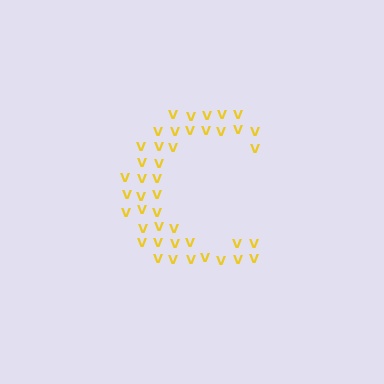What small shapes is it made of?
It is made of small letter V's.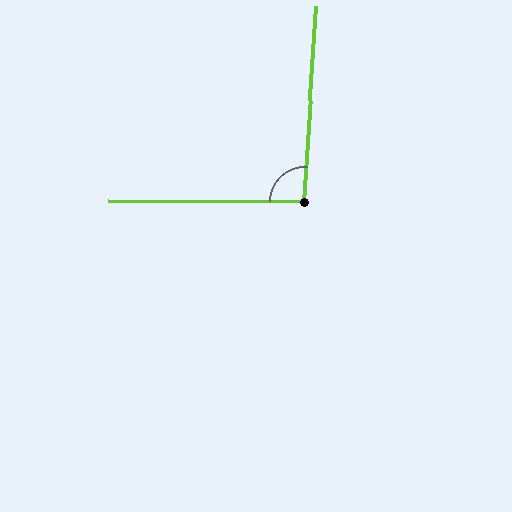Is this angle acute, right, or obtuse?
It is approximately a right angle.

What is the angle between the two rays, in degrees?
Approximately 93 degrees.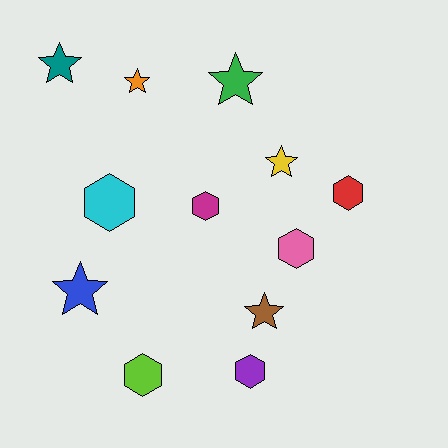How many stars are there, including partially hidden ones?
There are 6 stars.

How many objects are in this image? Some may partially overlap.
There are 12 objects.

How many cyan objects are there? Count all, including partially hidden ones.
There is 1 cyan object.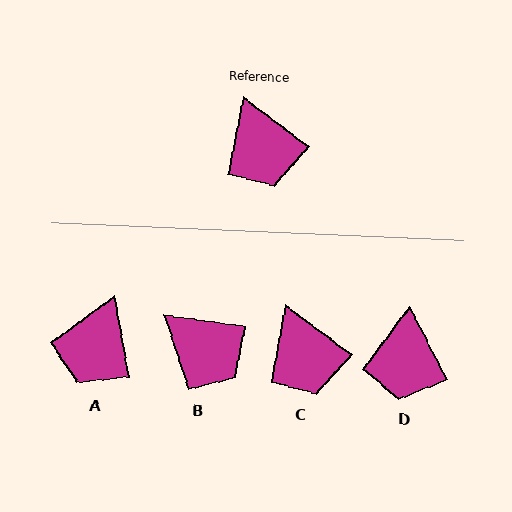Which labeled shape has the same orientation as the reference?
C.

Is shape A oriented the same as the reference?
No, it is off by about 43 degrees.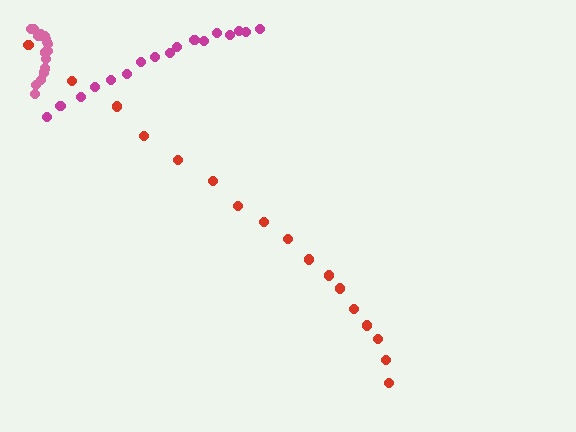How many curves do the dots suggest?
There are 3 distinct paths.